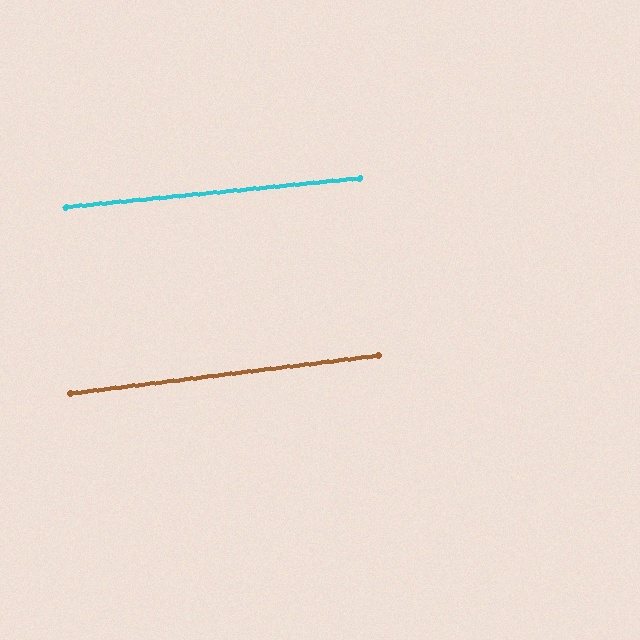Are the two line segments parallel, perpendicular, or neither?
Parallel — their directions differ by only 1.5°.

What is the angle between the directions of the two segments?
Approximately 2 degrees.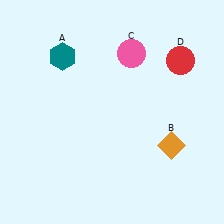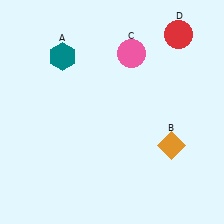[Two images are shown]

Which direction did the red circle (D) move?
The red circle (D) moved up.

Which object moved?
The red circle (D) moved up.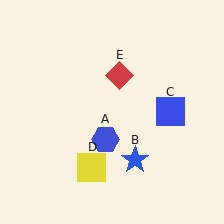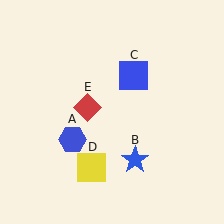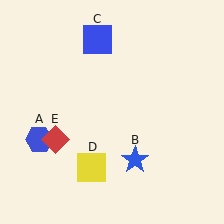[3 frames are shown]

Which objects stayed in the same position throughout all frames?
Blue star (object B) and yellow square (object D) remained stationary.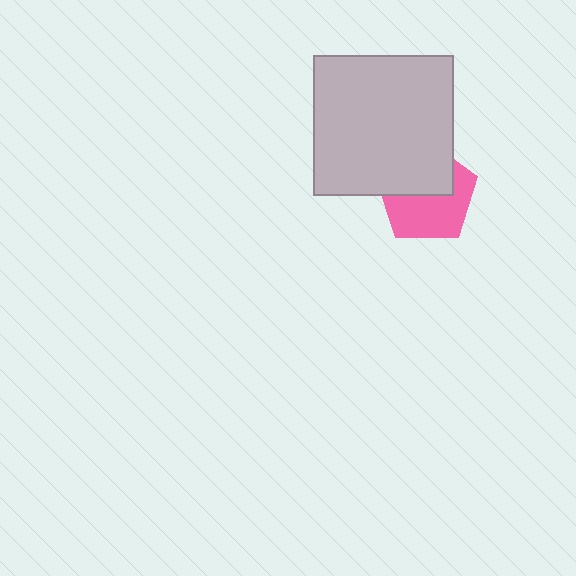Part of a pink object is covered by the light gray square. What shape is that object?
It is a pentagon.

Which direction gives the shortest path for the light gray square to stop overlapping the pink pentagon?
Moving up gives the shortest separation.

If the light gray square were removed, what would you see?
You would see the complete pink pentagon.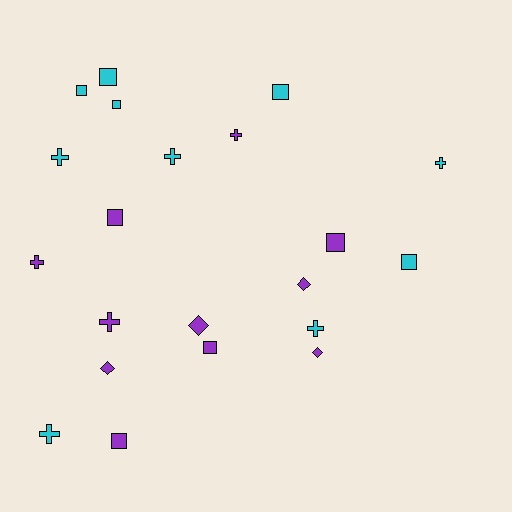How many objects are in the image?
There are 21 objects.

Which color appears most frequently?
Purple, with 11 objects.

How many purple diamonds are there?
There are 4 purple diamonds.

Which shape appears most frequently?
Square, with 9 objects.